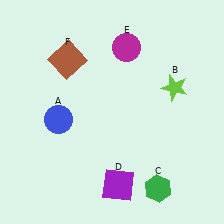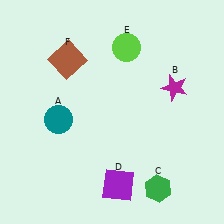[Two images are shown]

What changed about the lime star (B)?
In Image 1, B is lime. In Image 2, it changed to magenta.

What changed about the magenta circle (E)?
In Image 1, E is magenta. In Image 2, it changed to lime.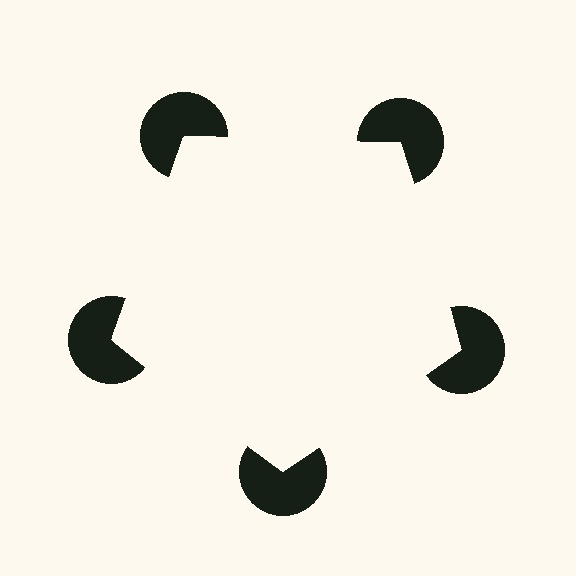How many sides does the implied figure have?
5 sides.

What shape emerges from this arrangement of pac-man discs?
An illusory pentagon — its edges are inferred from the aligned wedge cuts in the pac-man discs, not physically drawn.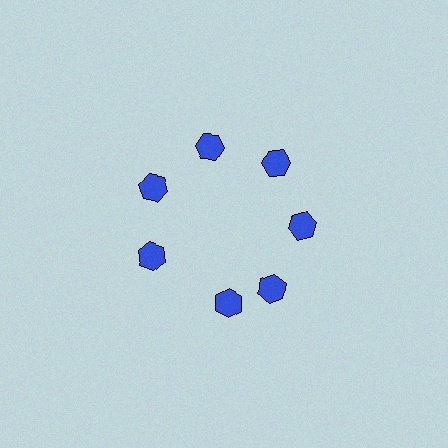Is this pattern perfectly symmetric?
No. The 7 blue hexagons are arranged in a ring, but one element near the 6 o'clock position is rotated out of alignment along the ring, breaking the 7-fold rotational symmetry.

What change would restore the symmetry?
The symmetry would be restored by rotating it back into even spacing with its neighbors so that all 7 hexagons sit at equal angles and equal distance from the center.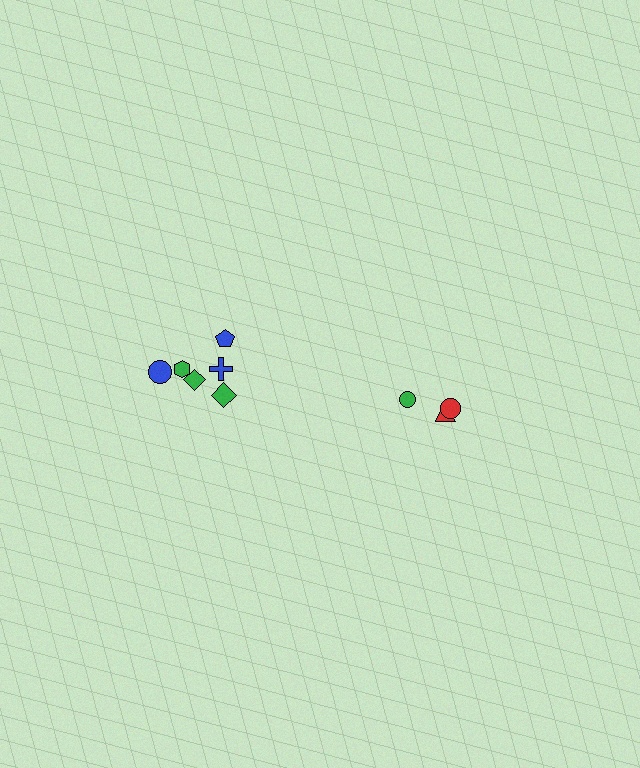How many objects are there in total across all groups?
There are 9 objects.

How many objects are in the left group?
There are 6 objects.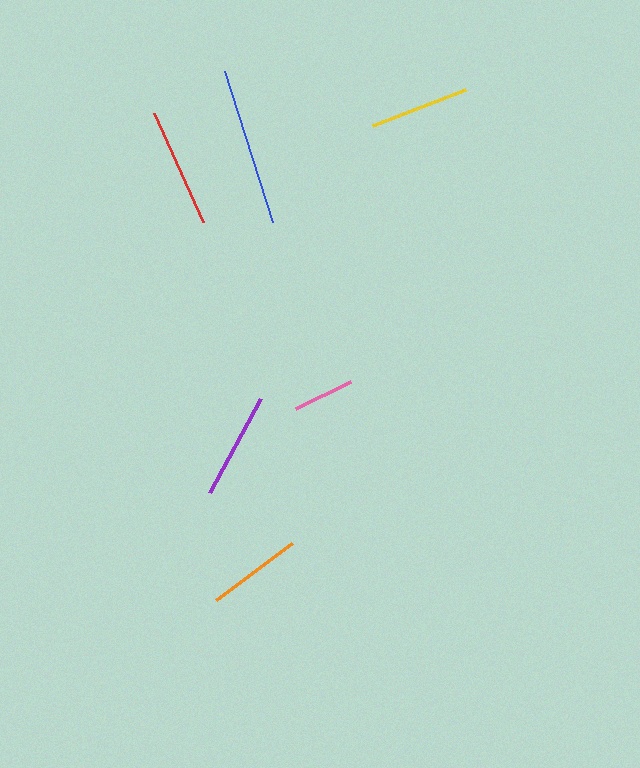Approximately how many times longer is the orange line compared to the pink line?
The orange line is approximately 1.5 times the length of the pink line.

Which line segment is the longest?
The blue line is the longest at approximately 159 pixels.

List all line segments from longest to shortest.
From longest to shortest: blue, red, purple, yellow, orange, pink.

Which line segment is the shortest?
The pink line is the shortest at approximately 62 pixels.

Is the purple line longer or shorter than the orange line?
The purple line is longer than the orange line.